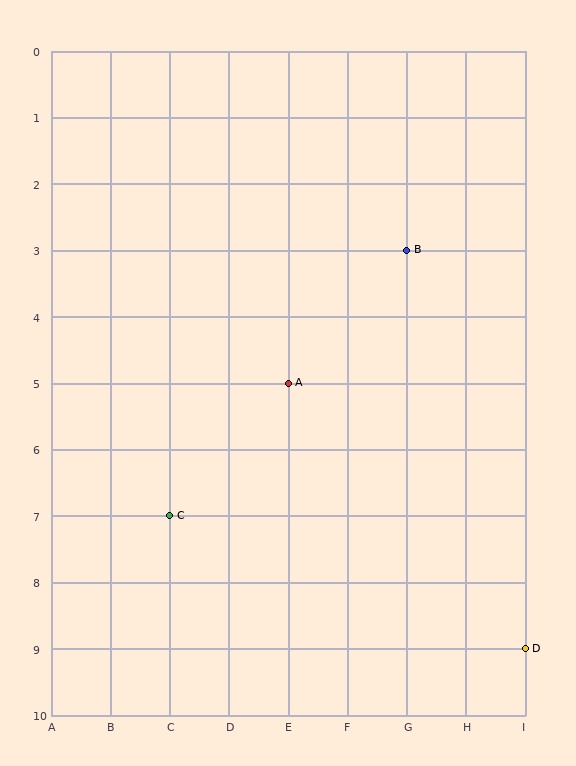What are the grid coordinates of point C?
Point C is at grid coordinates (C, 7).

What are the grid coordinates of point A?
Point A is at grid coordinates (E, 5).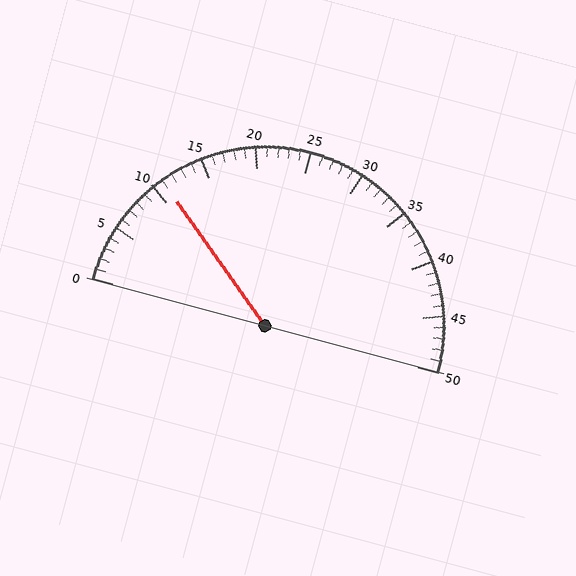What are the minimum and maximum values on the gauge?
The gauge ranges from 0 to 50.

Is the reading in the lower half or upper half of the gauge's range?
The reading is in the lower half of the range (0 to 50).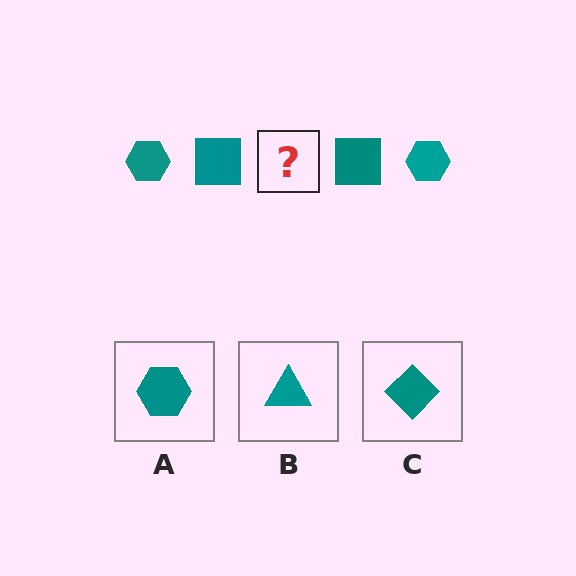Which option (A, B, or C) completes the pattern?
A.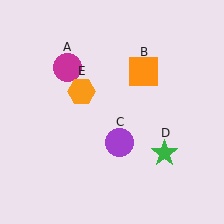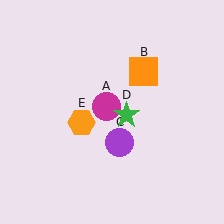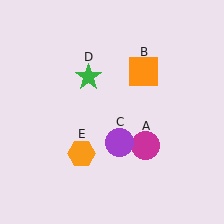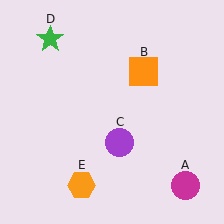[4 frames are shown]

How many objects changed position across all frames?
3 objects changed position: magenta circle (object A), green star (object D), orange hexagon (object E).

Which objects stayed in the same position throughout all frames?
Orange square (object B) and purple circle (object C) remained stationary.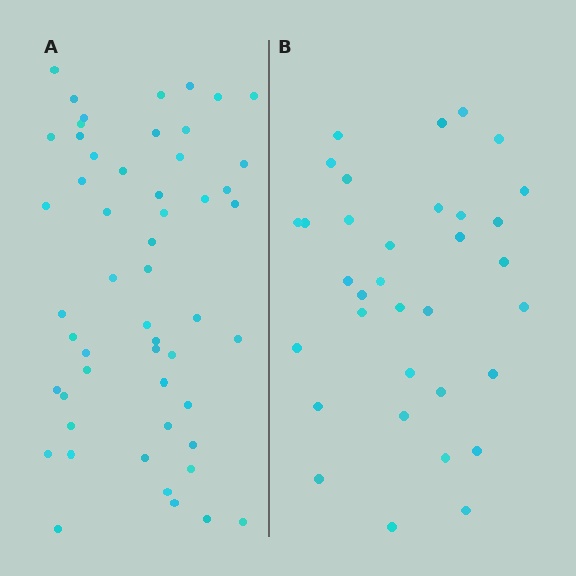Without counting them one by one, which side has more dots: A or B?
Region A (the left region) has more dots.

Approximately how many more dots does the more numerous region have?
Region A has approximately 20 more dots than region B.